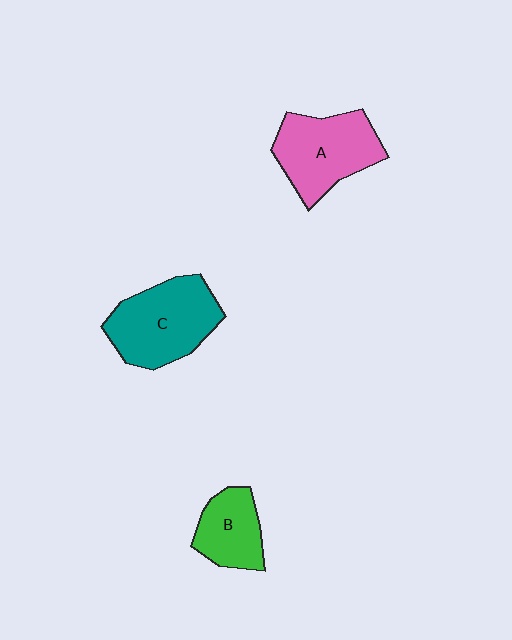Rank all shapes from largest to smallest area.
From largest to smallest: C (teal), A (pink), B (green).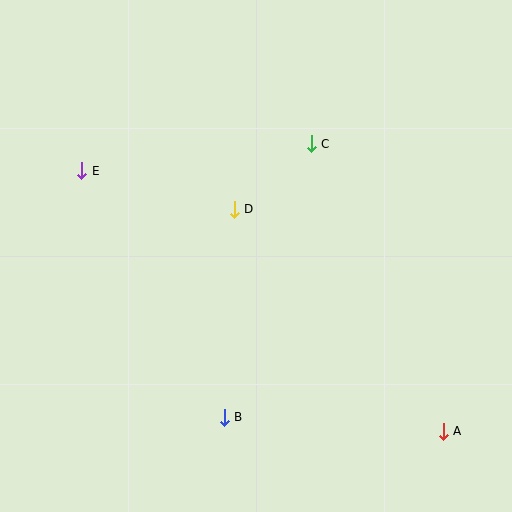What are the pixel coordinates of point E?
Point E is at (82, 171).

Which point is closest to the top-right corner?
Point C is closest to the top-right corner.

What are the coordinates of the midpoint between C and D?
The midpoint between C and D is at (273, 177).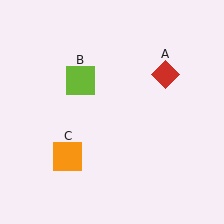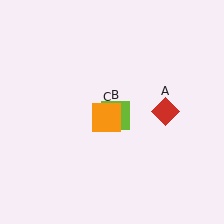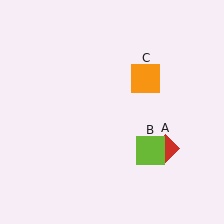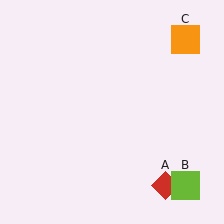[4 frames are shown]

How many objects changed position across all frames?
3 objects changed position: red diamond (object A), lime square (object B), orange square (object C).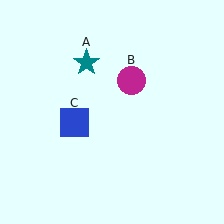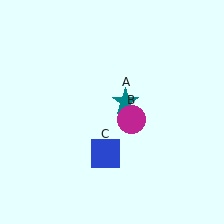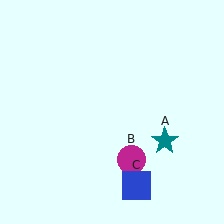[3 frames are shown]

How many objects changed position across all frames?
3 objects changed position: teal star (object A), magenta circle (object B), blue square (object C).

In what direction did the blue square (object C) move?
The blue square (object C) moved down and to the right.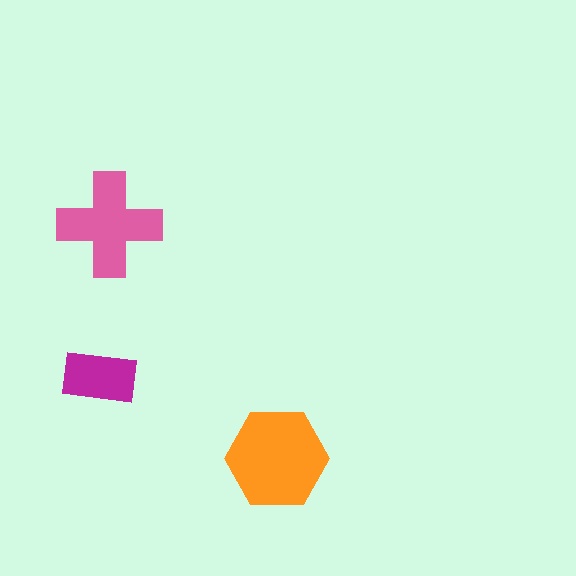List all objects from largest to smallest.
The orange hexagon, the pink cross, the magenta rectangle.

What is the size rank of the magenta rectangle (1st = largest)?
3rd.